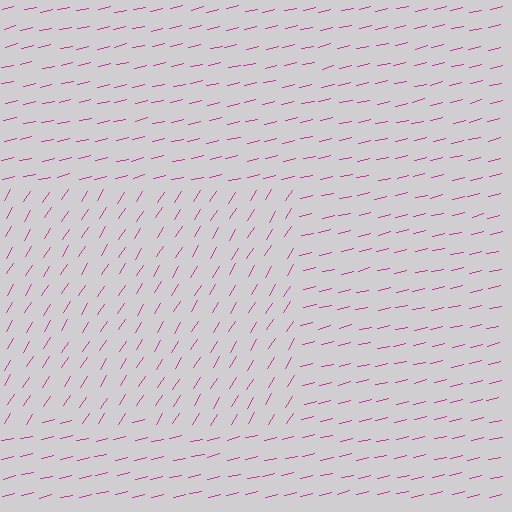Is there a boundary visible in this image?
Yes, there is a texture boundary formed by a change in line orientation.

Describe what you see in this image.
The image is filled with small magenta line segments. A rectangle region in the image has lines oriented differently from the surrounding lines, creating a visible texture boundary.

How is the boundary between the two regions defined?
The boundary is defined purely by a change in line orientation (approximately 45 degrees difference). All lines are the same color and thickness.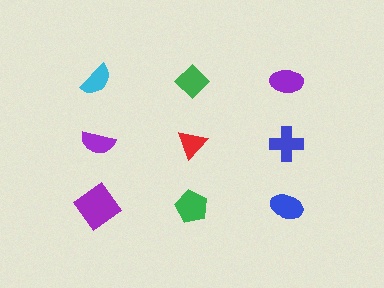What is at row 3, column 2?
A green pentagon.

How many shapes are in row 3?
3 shapes.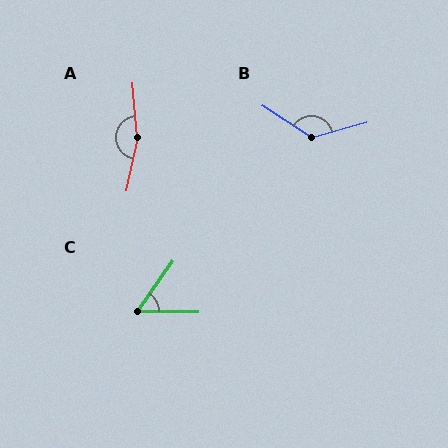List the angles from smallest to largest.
C (56°), B (131°), A (164°).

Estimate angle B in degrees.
Approximately 131 degrees.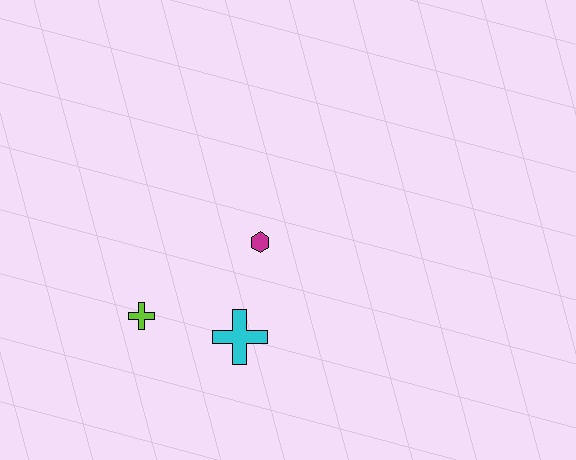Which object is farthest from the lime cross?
The magenta hexagon is farthest from the lime cross.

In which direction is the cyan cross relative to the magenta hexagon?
The cyan cross is below the magenta hexagon.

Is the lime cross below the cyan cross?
No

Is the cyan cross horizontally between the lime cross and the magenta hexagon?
Yes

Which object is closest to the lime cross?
The cyan cross is closest to the lime cross.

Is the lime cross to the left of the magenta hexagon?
Yes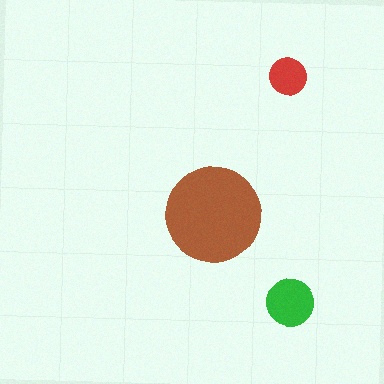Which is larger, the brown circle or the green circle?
The brown one.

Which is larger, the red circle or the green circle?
The green one.